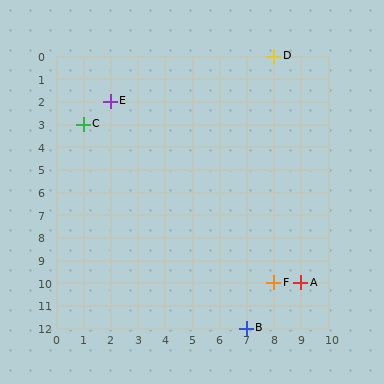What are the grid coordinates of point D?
Point D is at grid coordinates (8, 0).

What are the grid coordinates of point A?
Point A is at grid coordinates (9, 10).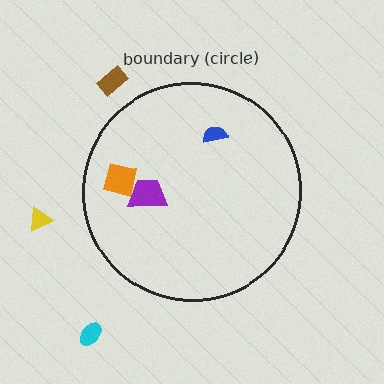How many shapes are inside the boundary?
3 inside, 3 outside.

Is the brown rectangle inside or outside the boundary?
Outside.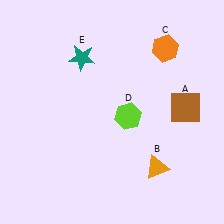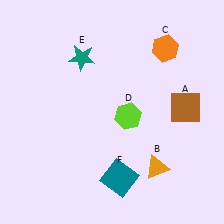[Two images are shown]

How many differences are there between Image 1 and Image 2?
There is 1 difference between the two images.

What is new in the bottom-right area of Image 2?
A teal square (F) was added in the bottom-right area of Image 2.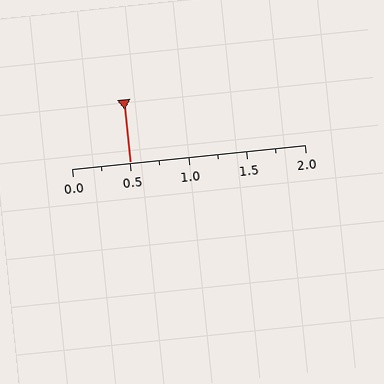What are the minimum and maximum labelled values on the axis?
The axis runs from 0.0 to 2.0.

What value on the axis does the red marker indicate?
The marker indicates approximately 0.5.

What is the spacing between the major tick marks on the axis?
The major ticks are spaced 0.5 apart.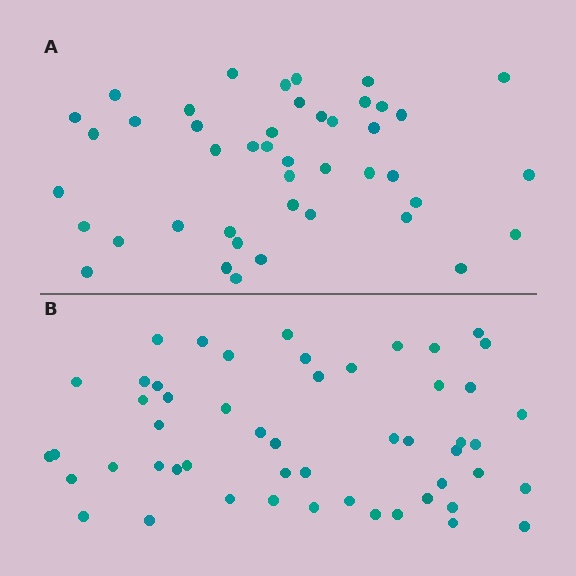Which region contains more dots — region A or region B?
Region B (the bottom region) has more dots.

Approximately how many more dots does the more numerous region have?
Region B has roughly 8 or so more dots than region A.